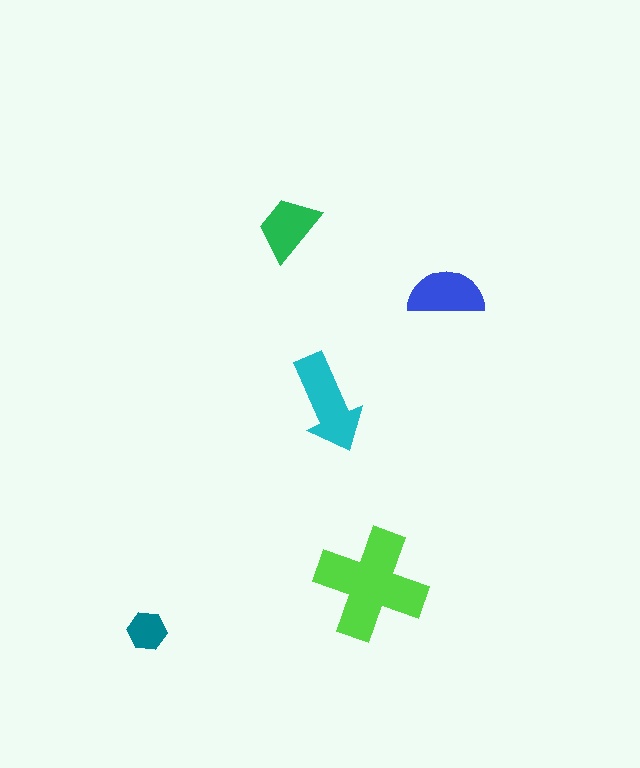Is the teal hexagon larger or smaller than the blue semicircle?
Smaller.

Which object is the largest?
The lime cross.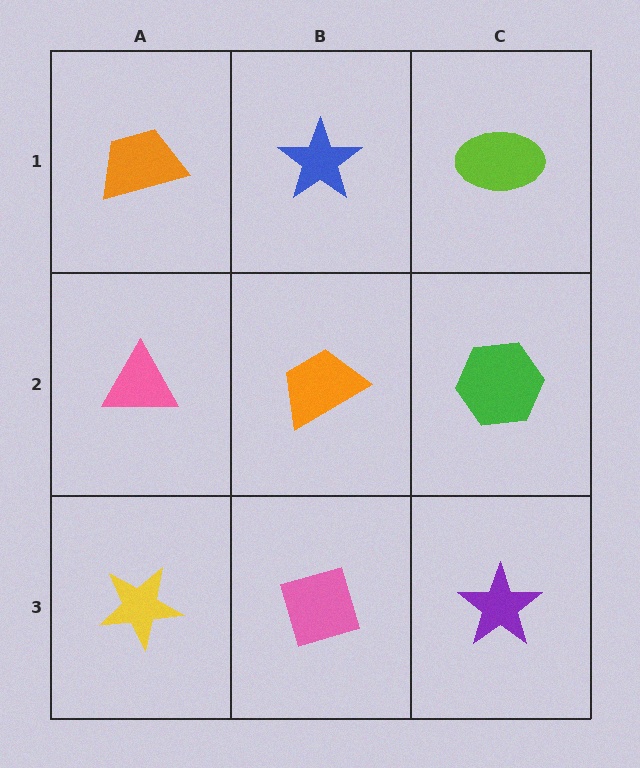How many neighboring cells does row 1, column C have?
2.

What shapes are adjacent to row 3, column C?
A green hexagon (row 2, column C), a pink diamond (row 3, column B).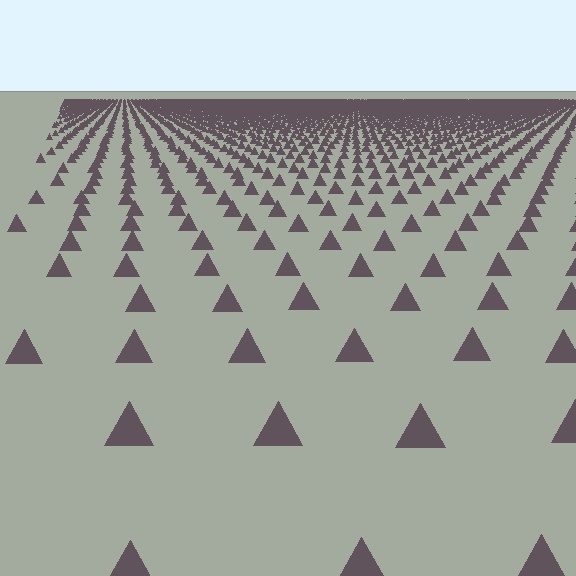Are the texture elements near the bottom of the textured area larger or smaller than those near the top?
Larger. Near the bottom, elements are closer to the viewer and appear at a bigger on-screen size.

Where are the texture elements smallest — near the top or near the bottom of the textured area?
Near the top.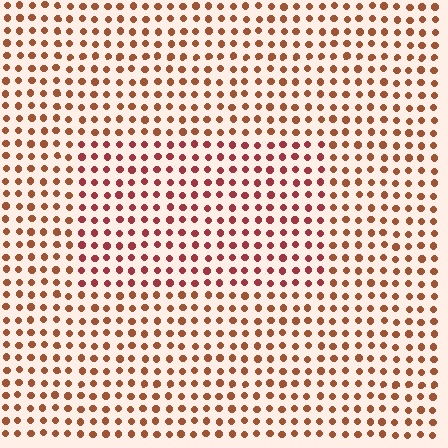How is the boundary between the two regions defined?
The boundary is defined purely by a slight shift in hue (about 25 degrees). Spacing, size, and orientation are identical on both sides.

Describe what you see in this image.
The image is filled with small brown elements in a uniform arrangement. A rectangle-shaped region is visible where the elements are tinted to a slightly different hue, forming a subtle color boundary.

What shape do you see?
I see a rectangle.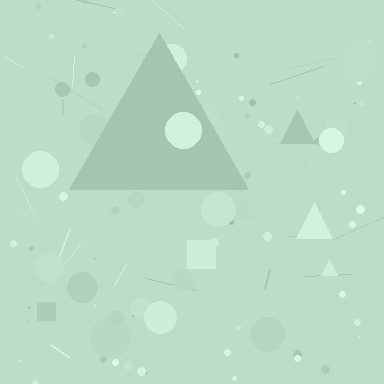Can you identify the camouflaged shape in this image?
The camouflaged shape is a triangle.